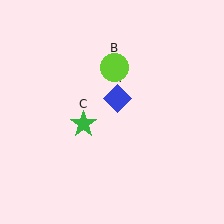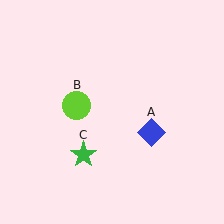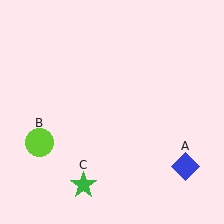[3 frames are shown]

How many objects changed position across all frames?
3 objects changed position: blue diamond (object A), lime circle (object B), green star (object C).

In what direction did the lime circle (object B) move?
The lime circle (object B) moved down and to the left.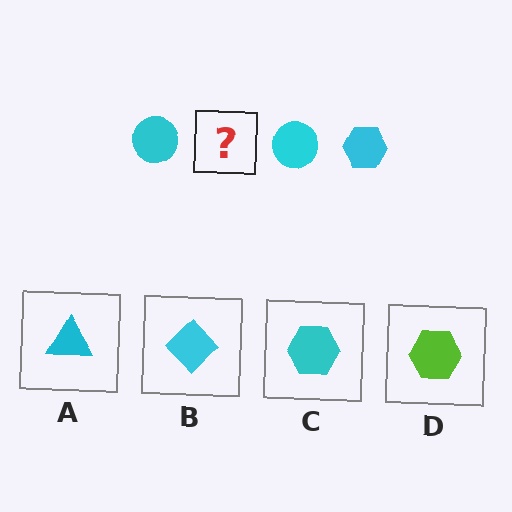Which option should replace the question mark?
Option C.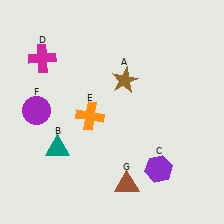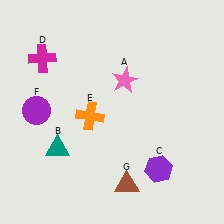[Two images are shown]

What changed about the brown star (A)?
In Image 1, A is brown. In Image 2, it changed to pink.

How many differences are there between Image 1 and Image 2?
There is 1 difference between the two images.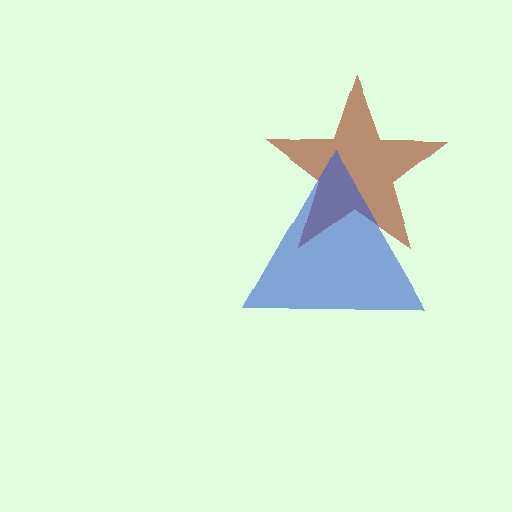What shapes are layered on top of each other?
The layered shapes are: a brown star, a blue triangle.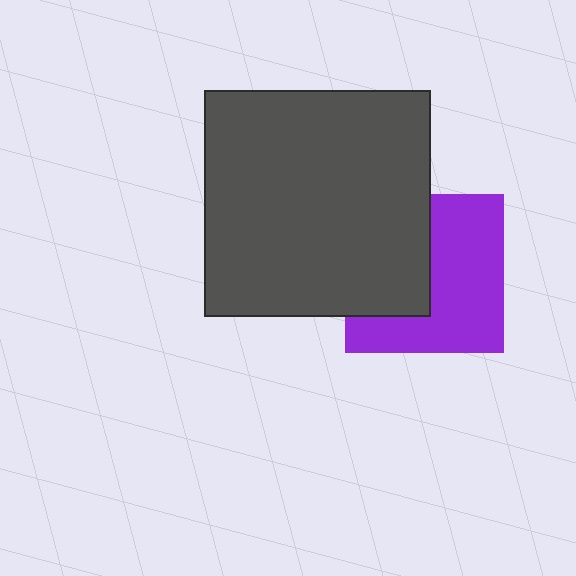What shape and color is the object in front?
The object in front is a dark gray square.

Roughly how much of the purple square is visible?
About half of it is visible (roughly 58%).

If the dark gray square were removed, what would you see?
You would see the complete purple square.